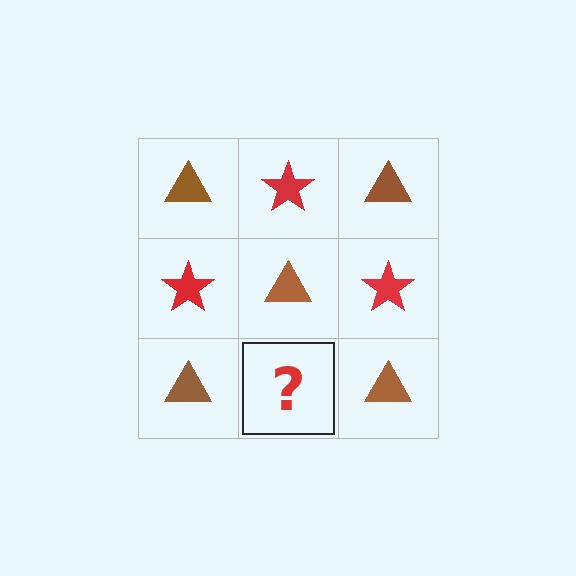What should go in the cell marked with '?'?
The missing cell should contain a red star.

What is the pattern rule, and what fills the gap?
The rule is that it alternates brown triangle and red star in a checkerboard pattern. The gap should be filled with a red star.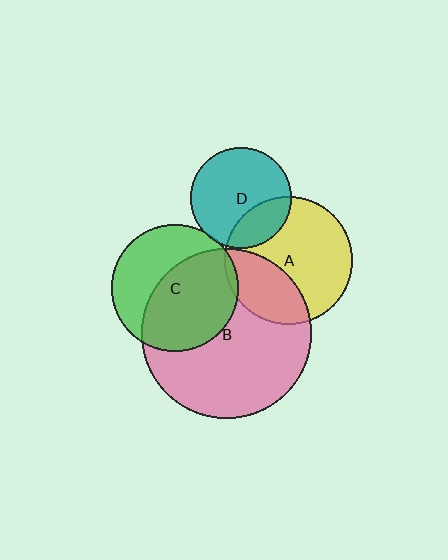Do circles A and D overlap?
Yes.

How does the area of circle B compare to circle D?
Approximately 2.8 times.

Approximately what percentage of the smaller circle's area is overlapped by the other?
Approximately 25%.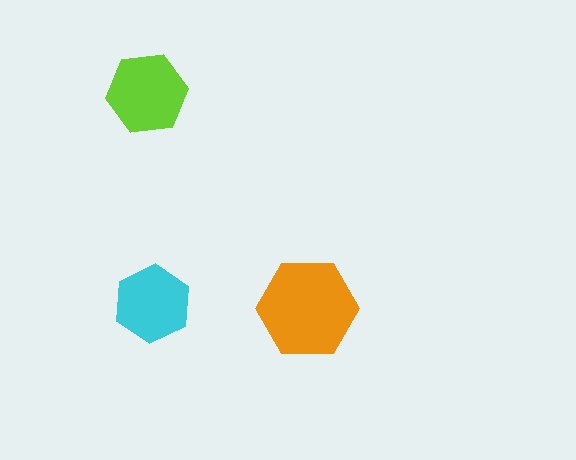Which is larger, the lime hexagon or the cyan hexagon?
The lime one.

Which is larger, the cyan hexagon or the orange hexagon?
The orange one.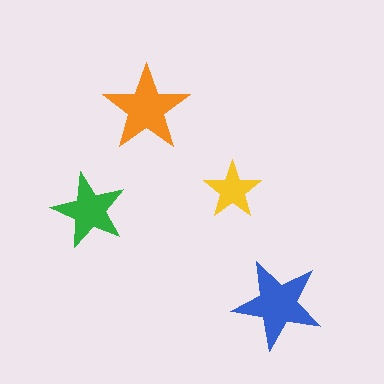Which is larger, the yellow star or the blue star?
The blue one.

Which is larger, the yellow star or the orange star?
The orange one.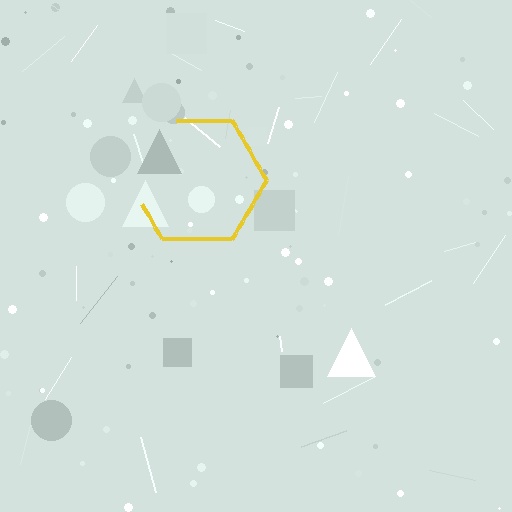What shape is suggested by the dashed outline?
The dashed outline suggests a hexagon.